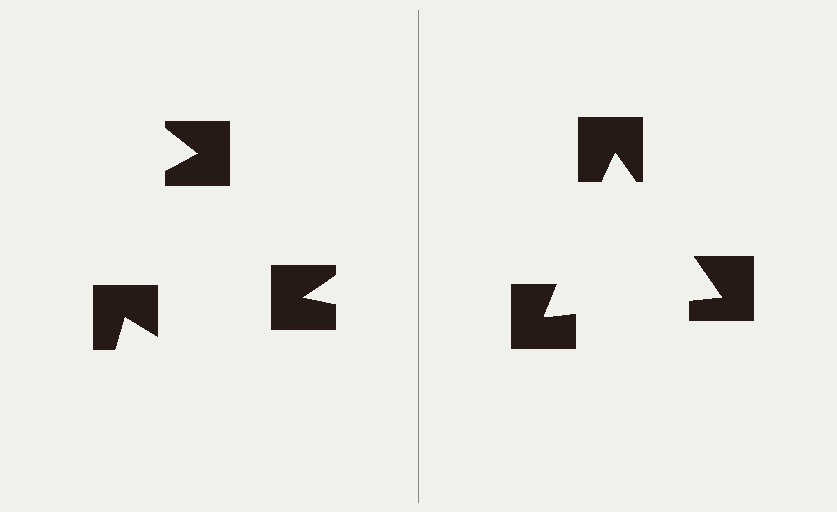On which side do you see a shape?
An illusory triangle appears on the right side. On the left side the wedge cuts are rotated, so no coherent shape forms.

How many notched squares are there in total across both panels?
6 — 3 on each side.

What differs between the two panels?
The notched squares are positioned identically on both sides; only the wedge orientations differ. On the right they align to a triangle; on the left they are misaligned.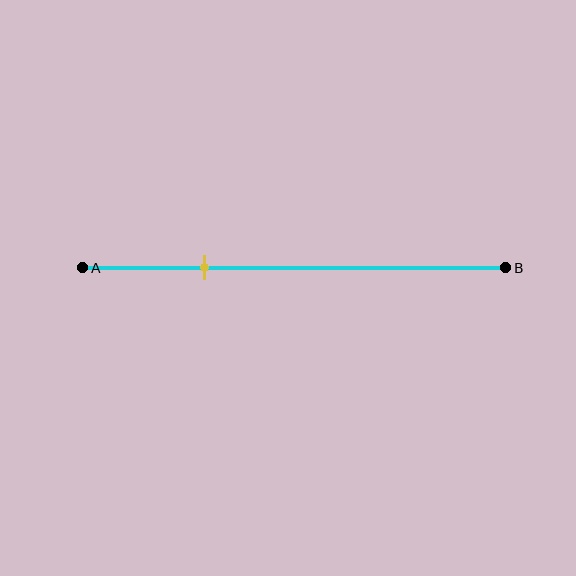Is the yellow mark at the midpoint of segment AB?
No, the mark is at about 30% from A, not at the 50% midpoint.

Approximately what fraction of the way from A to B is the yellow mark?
The yellow mark is approximately 30% of the way from A to B.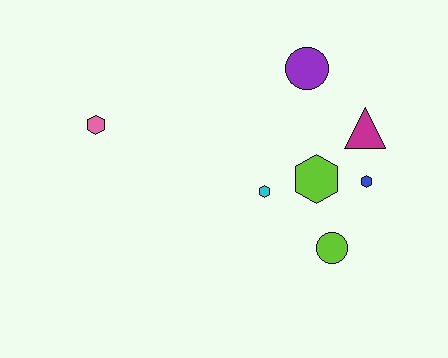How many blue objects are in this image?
There is 1 blue object.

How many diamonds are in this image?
There are no diamonds.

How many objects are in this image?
There are 7 objects.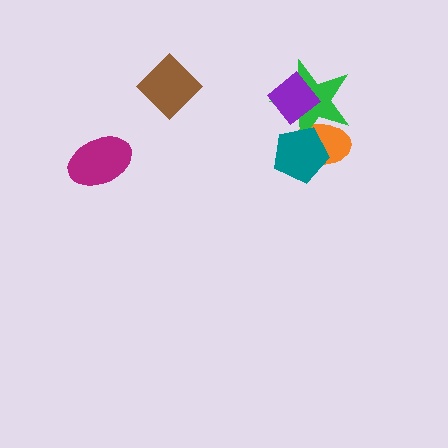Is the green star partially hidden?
Yes, it is partially covered by another shape.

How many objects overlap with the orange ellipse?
2 objects overlap with the orange ellipse.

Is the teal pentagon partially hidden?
No, no other shape covers it.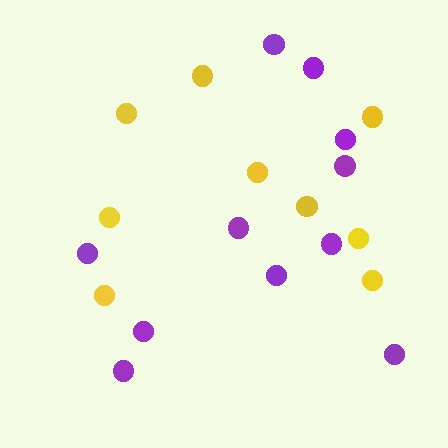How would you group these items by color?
There are 2 groups: one group of purple circles (11) and one group of yellow circles (9).